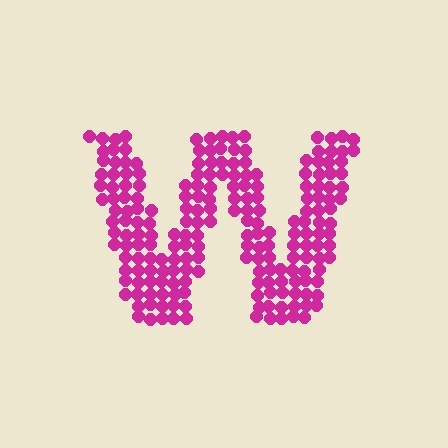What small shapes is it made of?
It is made of small circles.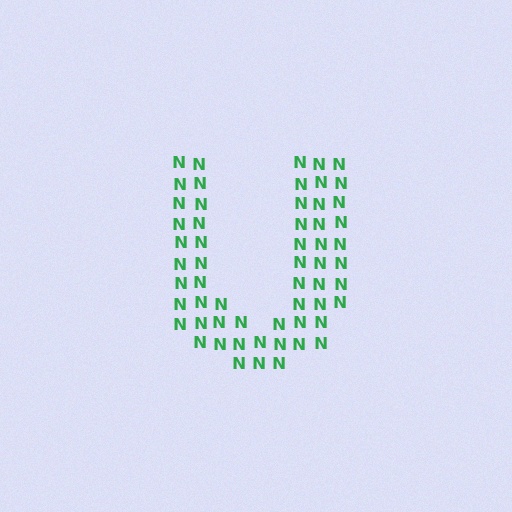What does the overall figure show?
The overall figure shows the letter U.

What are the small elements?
The small elements are letter N's.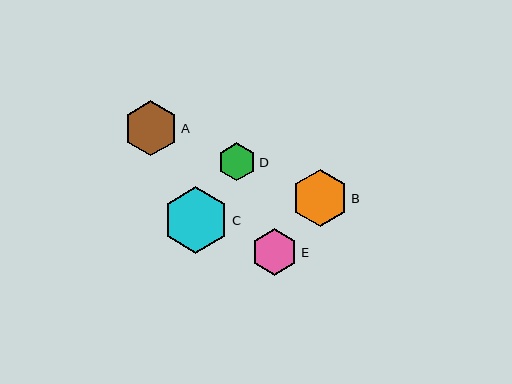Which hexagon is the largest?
Hexagon C is the largest with a size of approximately 66 pixels.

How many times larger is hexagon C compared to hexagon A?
Hexagon C is approximately 1.2 times the size of hexagon A.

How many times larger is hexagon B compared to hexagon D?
Hexagon B is approximately 1.5 times the size of hexagon D.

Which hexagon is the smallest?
Hexagon D is the smallest with a size of approximately 38 pixels.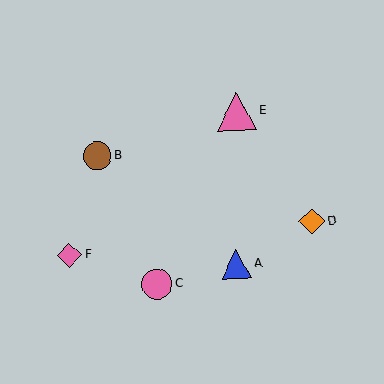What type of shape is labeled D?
Shape D is an orange diamond.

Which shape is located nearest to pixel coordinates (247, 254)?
The blue triangle (labeled A) at (236, 264) is nearest to that location.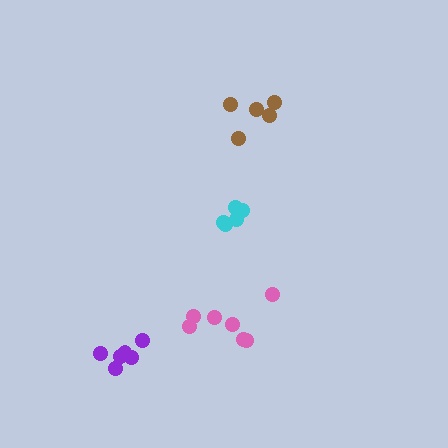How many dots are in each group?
Group 1: 5 dots, Group 2: 7 dots, Group 3: 6 dots, Group 4: 5 dots (23 total).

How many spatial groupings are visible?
There are 4 spatial groupings.